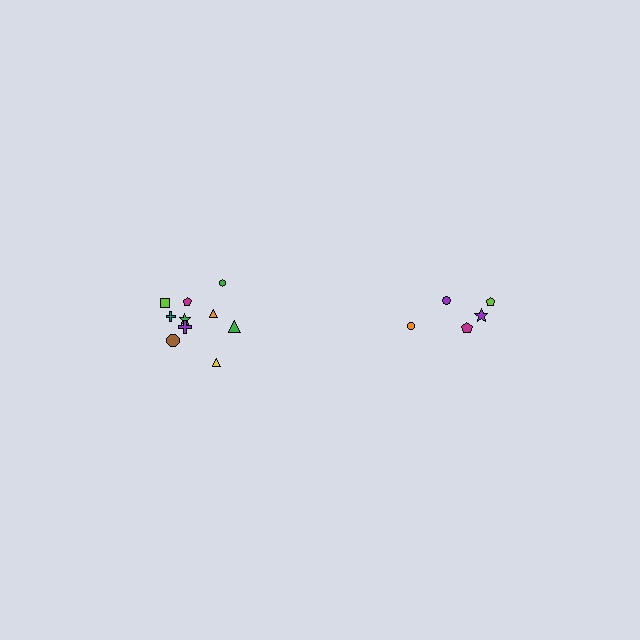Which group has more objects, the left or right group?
The left group.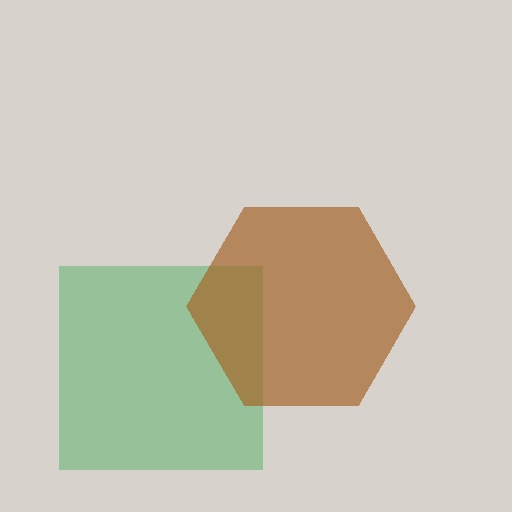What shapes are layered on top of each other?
The layered shapes are: a green square, a brown hexagon.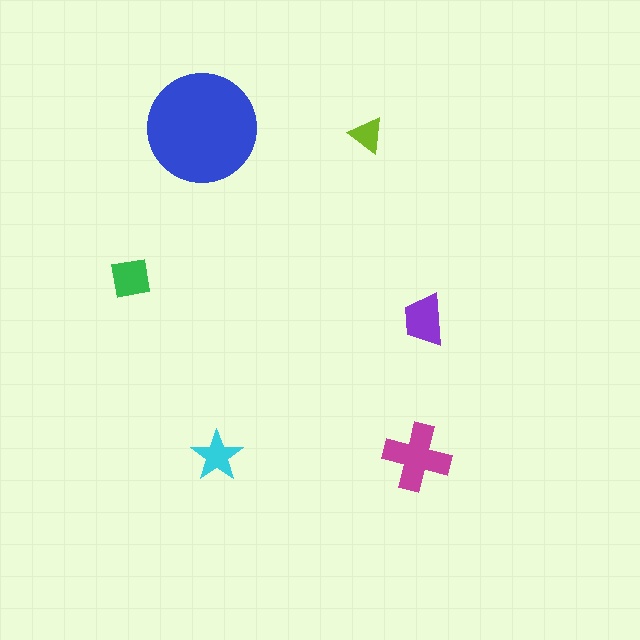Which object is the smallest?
The lime triangle.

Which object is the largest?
The blue circle.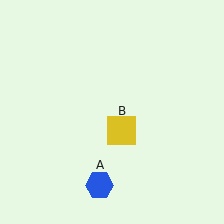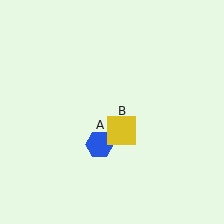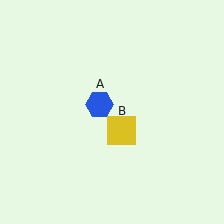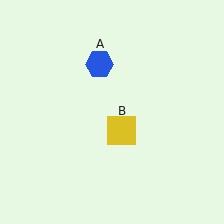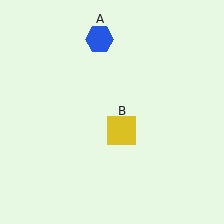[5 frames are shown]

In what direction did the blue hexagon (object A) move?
The blue hexagon (object A) moved up.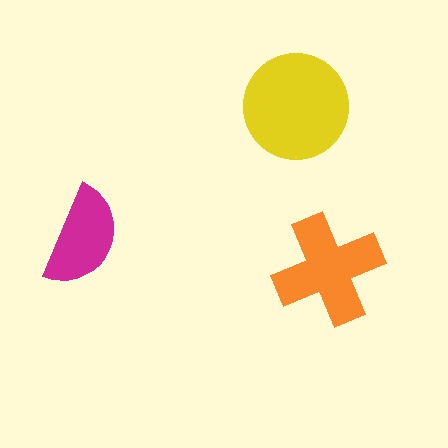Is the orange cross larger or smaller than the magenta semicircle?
Larger.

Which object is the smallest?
The magenta semicircle.